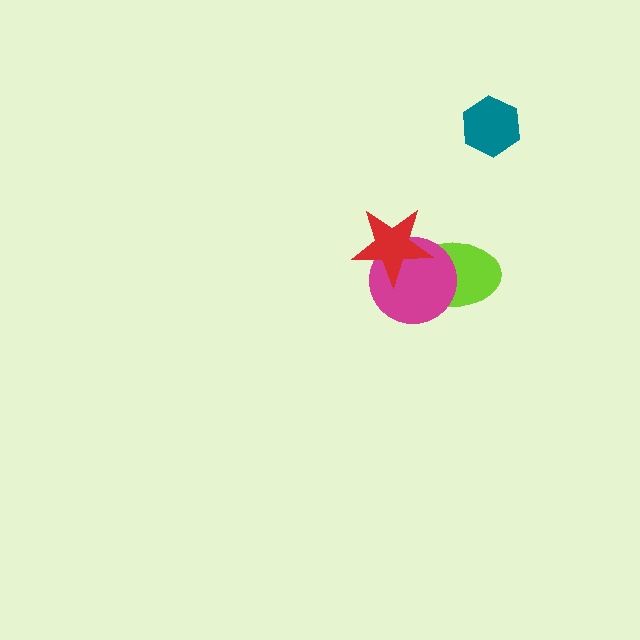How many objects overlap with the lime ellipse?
2 objects overlap with the lime ellipse.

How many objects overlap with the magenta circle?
2 objects overlap with the magenta circle.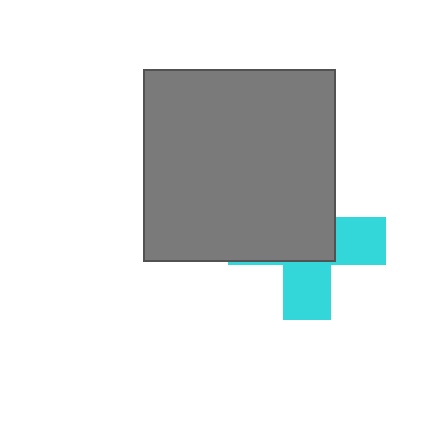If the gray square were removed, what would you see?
You would see the complete cyan cross.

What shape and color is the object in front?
The object in front is a gray square.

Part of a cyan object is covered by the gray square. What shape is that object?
It is a cross.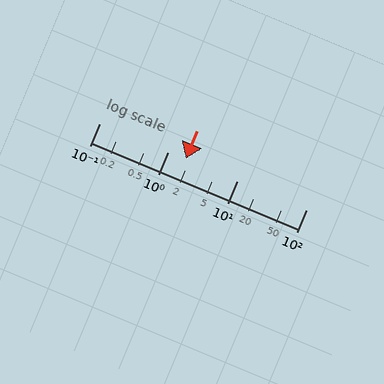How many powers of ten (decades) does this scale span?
The scale spans 3 decades, from 0.1 to 100.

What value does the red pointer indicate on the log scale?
The pointer indicates approximately 1.8.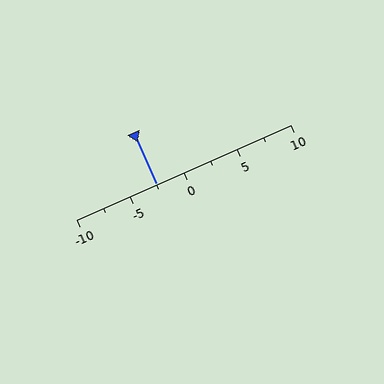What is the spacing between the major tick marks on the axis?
The major ticks are spaced 5 apart.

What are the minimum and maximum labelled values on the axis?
The axis runs from -10 to 10.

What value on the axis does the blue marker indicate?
The marker indicates approximately -2.5.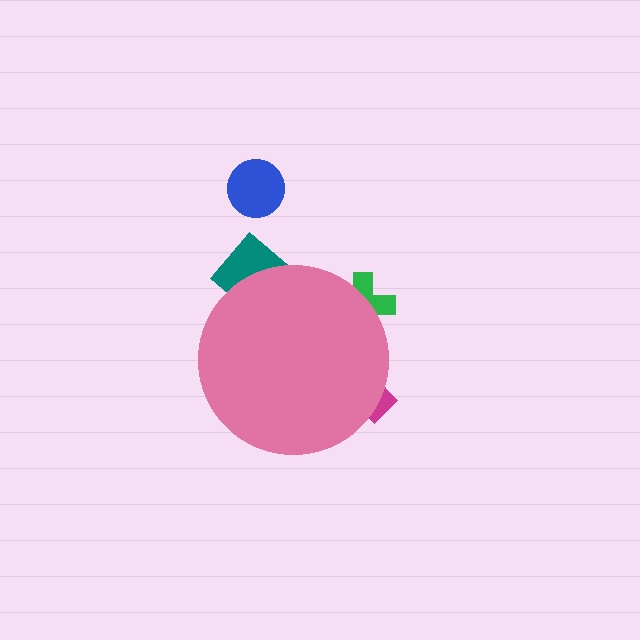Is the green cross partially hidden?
Yes, the green cross is partially hidden behind the pink circle.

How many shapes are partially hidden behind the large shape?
3 shapes are partially hidden.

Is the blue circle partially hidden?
No, the blue circle is fully visible.